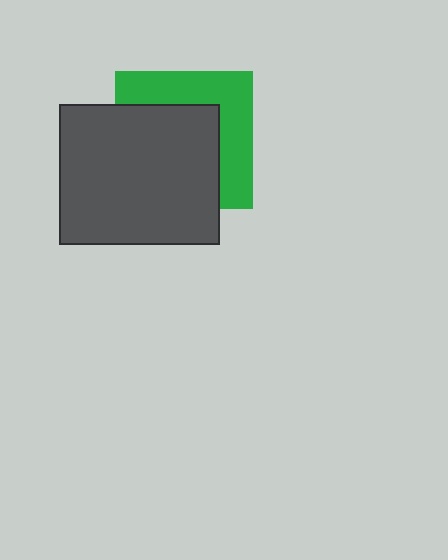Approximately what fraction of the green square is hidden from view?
Roughly 58% of the green square is hidden behind the dark gray rectangle.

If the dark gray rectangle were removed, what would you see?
You would see the complete green square.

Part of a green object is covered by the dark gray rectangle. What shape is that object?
It is a square.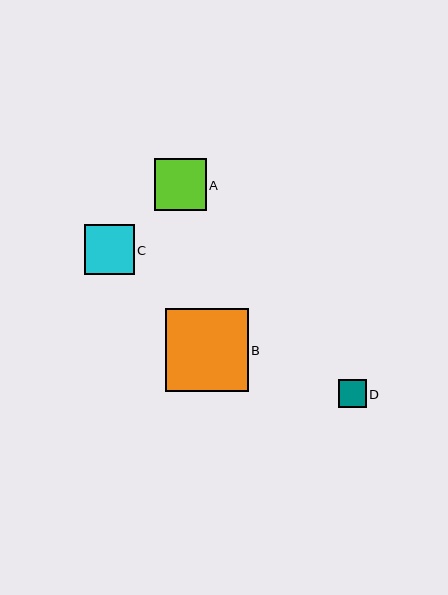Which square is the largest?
Square B is the largest with a size of approximately 83 pixels.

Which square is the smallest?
Square D is the smallest with a size of approximately 28 pixels.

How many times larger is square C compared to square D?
Square C is approximately 1.8 times the size of square D.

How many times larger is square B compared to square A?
Square B is approximately 1.6 times the size of square A.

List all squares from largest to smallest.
From largest to smallest: B, A, C, D.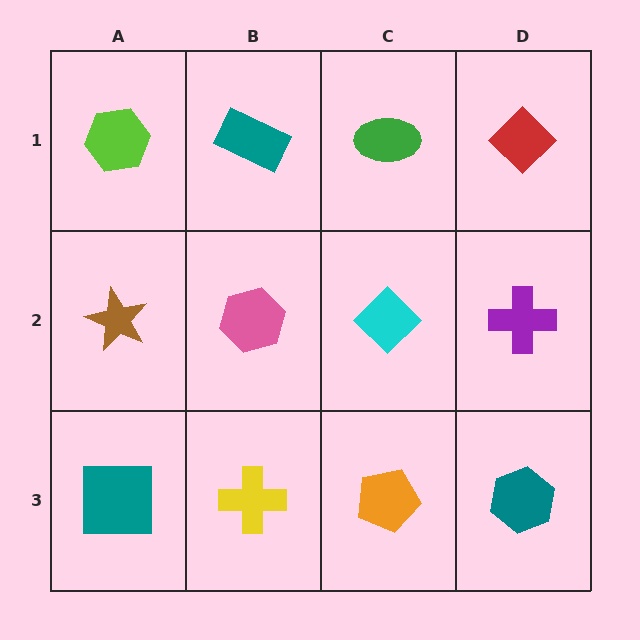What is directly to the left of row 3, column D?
An orange pentagon.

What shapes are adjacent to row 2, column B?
A teal rectangle (row 1, column B), a yellow cross (row 3, column B), a brown star (row 2, column A), a cyan diamond (row 2, column C).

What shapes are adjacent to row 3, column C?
A cyan diamond (row 2, column C), a yellow cross (row 3, column B), a teal hexagon (row 3, column D).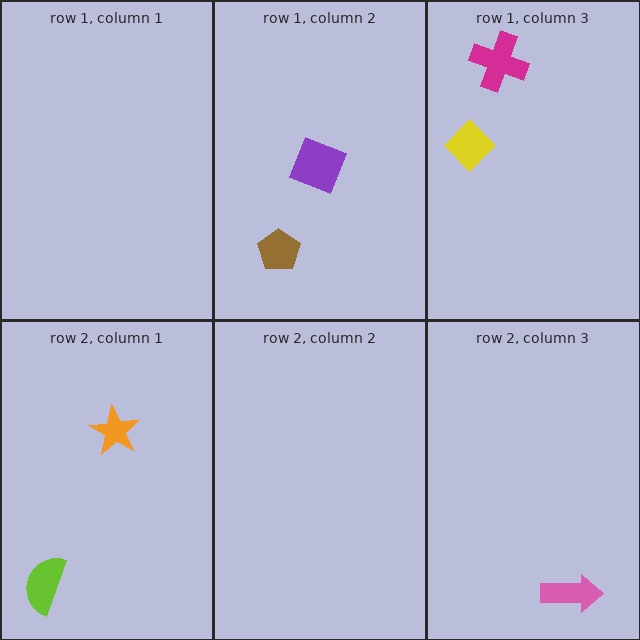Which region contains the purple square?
The row 1, column 2 region.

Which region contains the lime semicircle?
The row 2, column 1 region.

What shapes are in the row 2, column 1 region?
The orange star, the lime semicircle.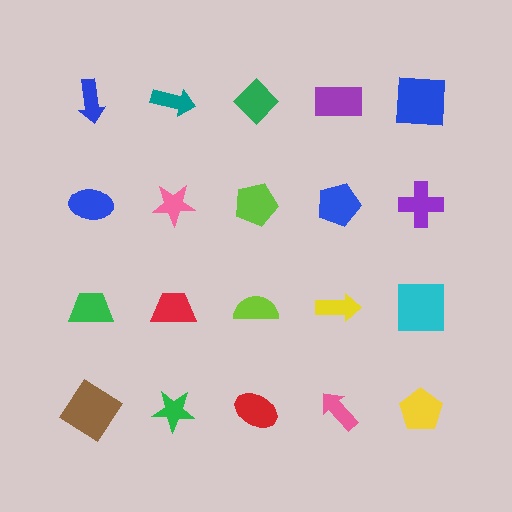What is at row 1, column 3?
A green diamond.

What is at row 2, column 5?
A purple cross.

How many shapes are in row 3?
5 shapes.